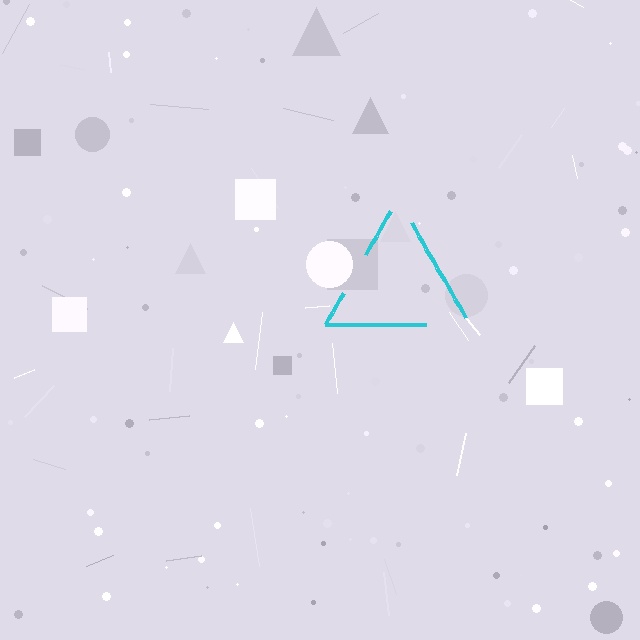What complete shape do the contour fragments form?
The contour fragments form a triangle.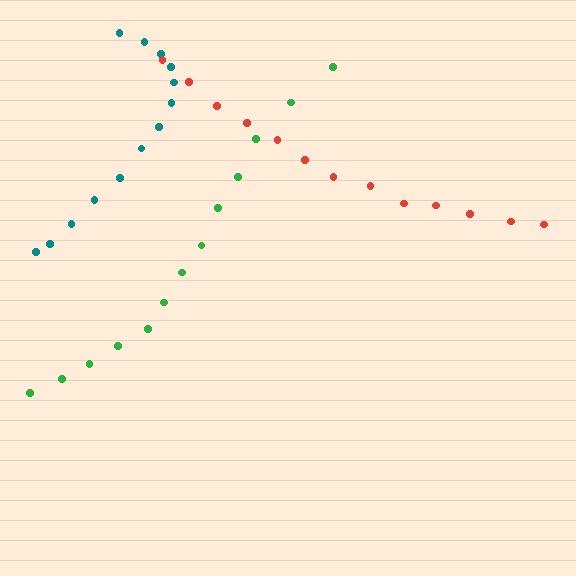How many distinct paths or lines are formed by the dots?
There are 3 distinct paths.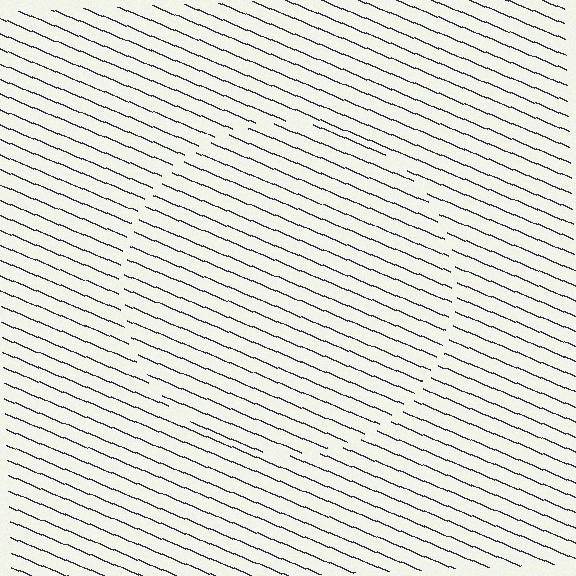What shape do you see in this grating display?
An illusory circle. The interior of the shape contains the same grating, shifted by half a period — the contour is defined by the phase discontinuity where line-ends from the inner and outer gratings abut.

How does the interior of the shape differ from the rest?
The interior of the shape contains the same grating, shifted by half a period — the contour is defined by the phase discontinuity where line-ends from the inner and outer gratings abut.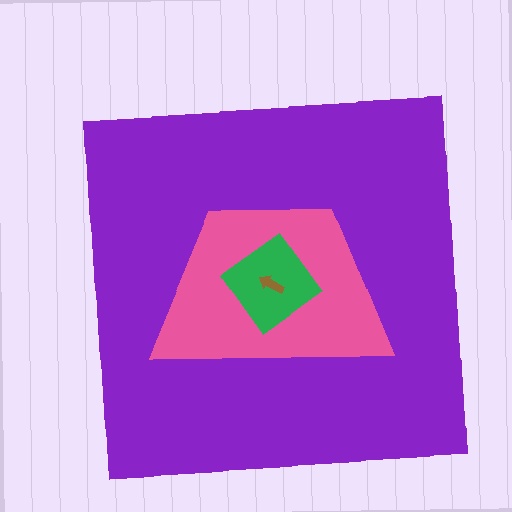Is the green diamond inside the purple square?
Yes.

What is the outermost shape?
The purple square.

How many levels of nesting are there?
4.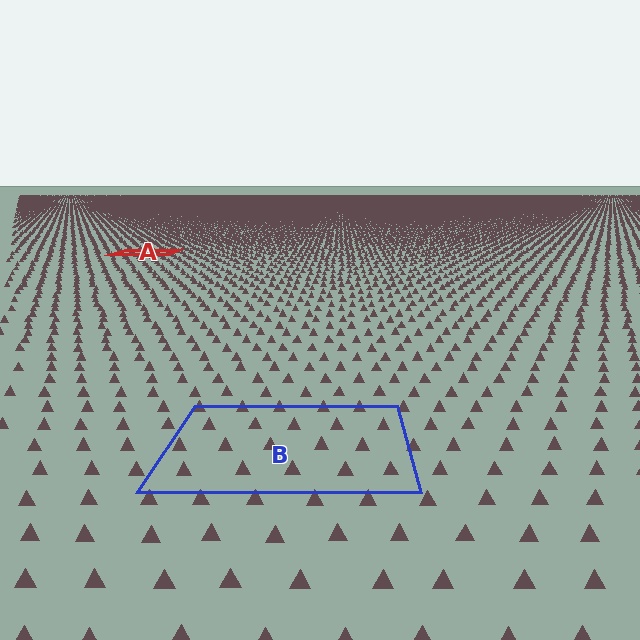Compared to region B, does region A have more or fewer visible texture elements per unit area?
Region A has more texture elements per unit area — they are packed more densely because it is farther away.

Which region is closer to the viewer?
Region B is closer. The texture elements there are larger and more spread out.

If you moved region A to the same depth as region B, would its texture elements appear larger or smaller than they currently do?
They would appear larger. At a closer depth, the same texture elements are projected at a bigger on-screen size.